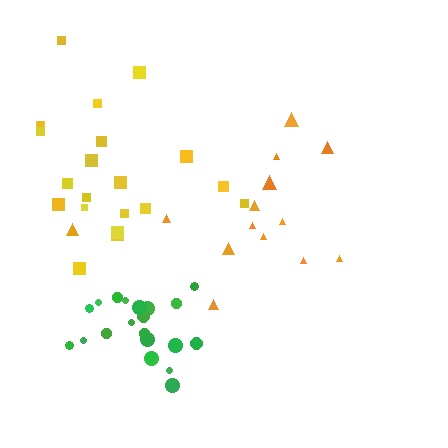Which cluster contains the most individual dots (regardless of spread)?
Green (21).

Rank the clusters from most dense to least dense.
green, yellow, orange.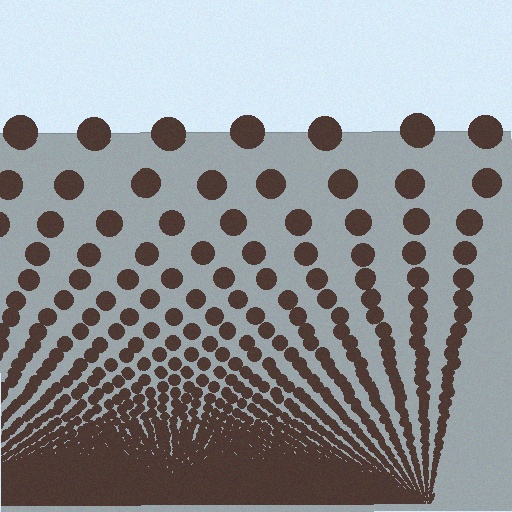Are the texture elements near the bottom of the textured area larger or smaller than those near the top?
Smaller. The gradient is inverted — elements near the bottom are smaller and denser.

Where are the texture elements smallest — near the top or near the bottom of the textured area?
Near the bottom.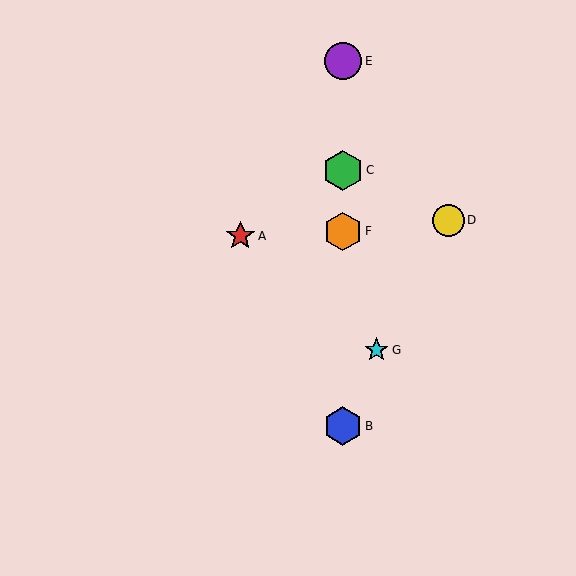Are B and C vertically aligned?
Yes, both are at x≈343.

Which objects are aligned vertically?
Objects B, C, E, F are aligned vertically.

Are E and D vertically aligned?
No, E is at x≈343 and D is at x≈448.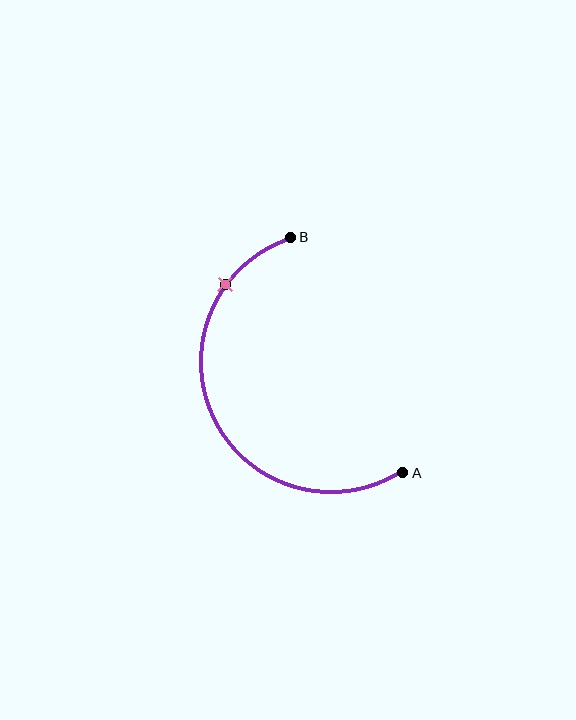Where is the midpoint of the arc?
The arc midpoint is the point on the curve farthest from the straight line joining A and B. It sits to the left of that line.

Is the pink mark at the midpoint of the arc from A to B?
No. The pink mark lies on the arc but is closer to endpoint B. The arc midpoint would be at the point on the curve equidistant along the arc from both A and B.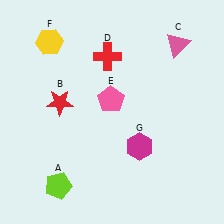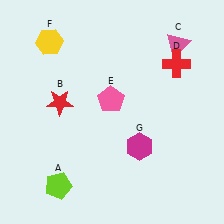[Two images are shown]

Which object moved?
The red cross (D) moved right.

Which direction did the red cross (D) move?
The red cross (D) moved right.